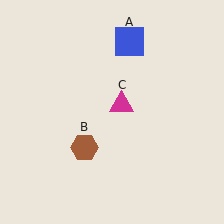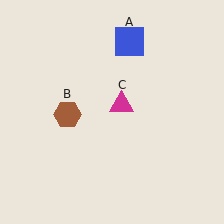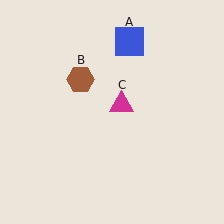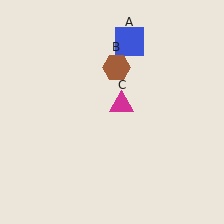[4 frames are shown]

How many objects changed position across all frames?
1 object changed position: brown hexagon (object B).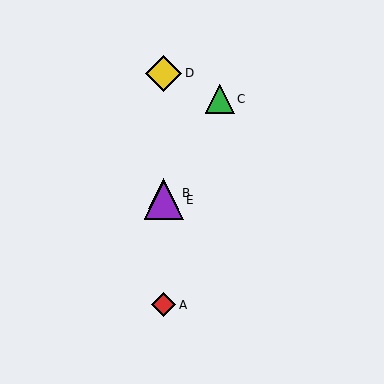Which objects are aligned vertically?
Objects A, B, D, E are aligned vertically.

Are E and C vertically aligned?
No, E is at x≈164 and C is at x≈220.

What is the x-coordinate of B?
Object B is at x≈164.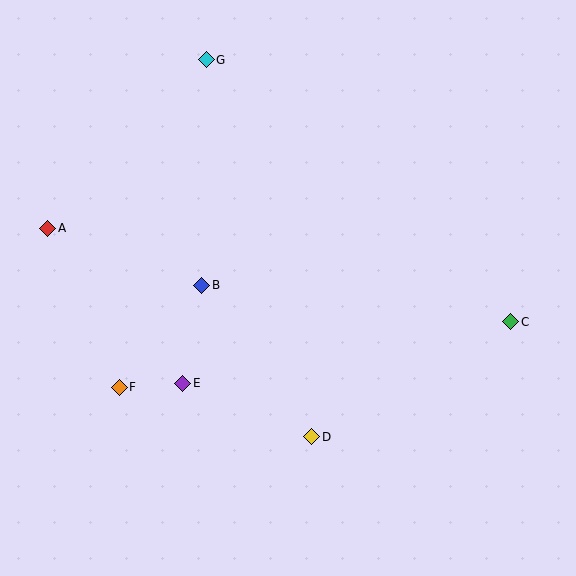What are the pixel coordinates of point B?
Point B is at (202, 285).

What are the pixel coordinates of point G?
Point G is at (206, 60).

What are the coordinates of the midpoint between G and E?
The midpoint between G and E is at (195, 222).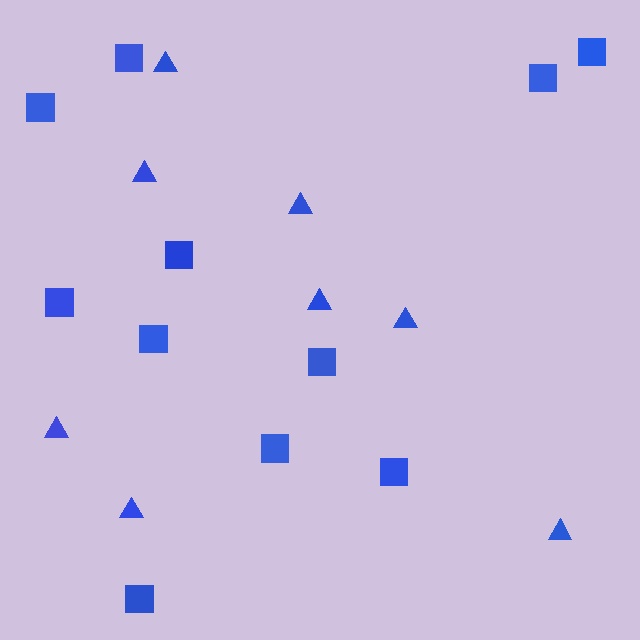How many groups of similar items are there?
There are 2 groups: one group of triangles (8) and one group of squares (11).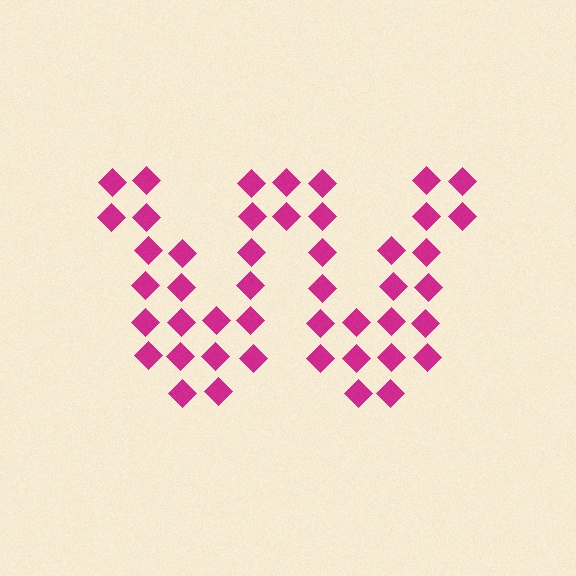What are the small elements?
The small elements are diamonds.